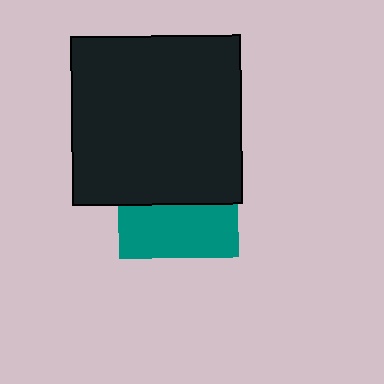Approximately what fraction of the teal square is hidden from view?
Roughly 57% of the teal square is hidden behind the black square.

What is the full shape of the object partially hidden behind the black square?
The partially hidden object is a teal square.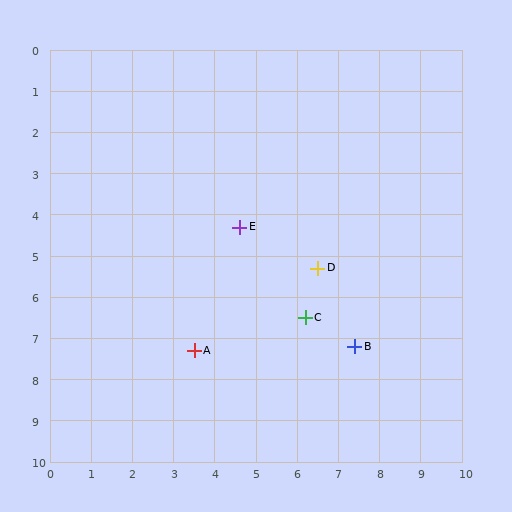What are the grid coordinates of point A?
Point A is at approximately (3.5, 7.3).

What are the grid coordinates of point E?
Point E is at approximately (4.6, 4.3).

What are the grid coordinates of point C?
Point C is at approximately (6.2, 6.5).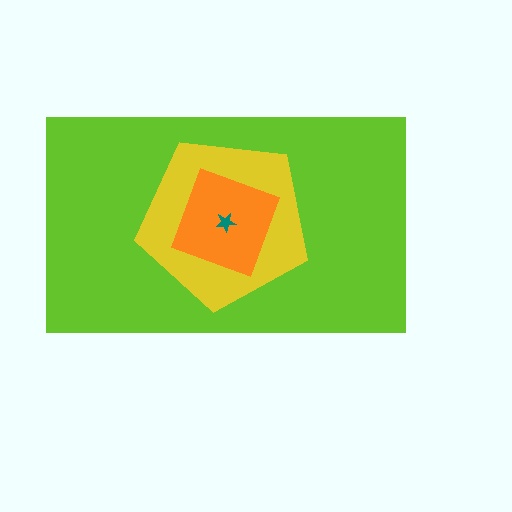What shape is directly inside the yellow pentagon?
The orange square.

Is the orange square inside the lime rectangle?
Yes.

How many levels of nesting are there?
4.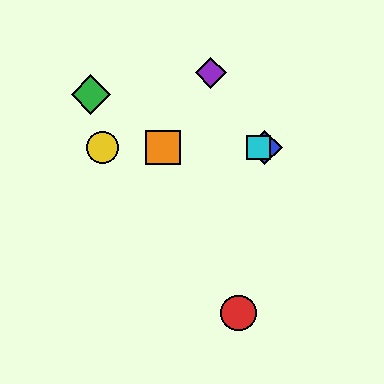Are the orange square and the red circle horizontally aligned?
No, the orange square is at y≈147 and the red circle is at y≈313.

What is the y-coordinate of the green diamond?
The green diamond is at y≈94.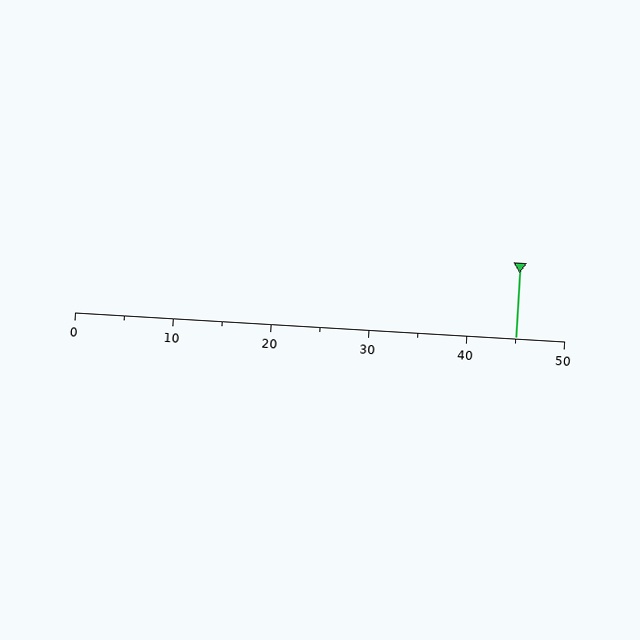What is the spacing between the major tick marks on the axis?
The major ticks are spaced 10 apart.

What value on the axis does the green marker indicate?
The marker indicates approximately 45.